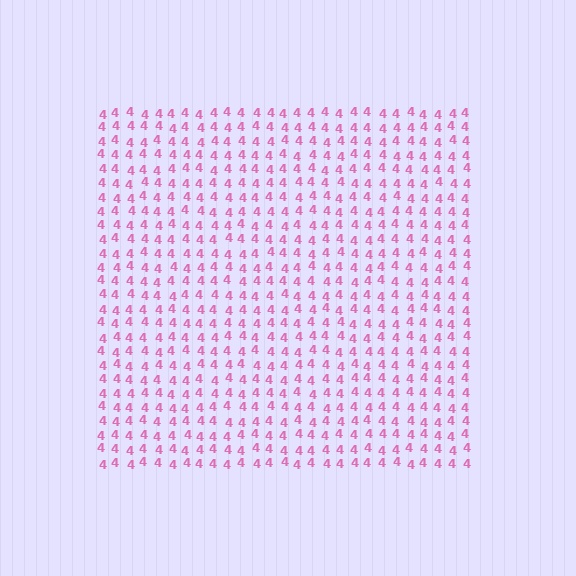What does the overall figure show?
The overall figure shows a square.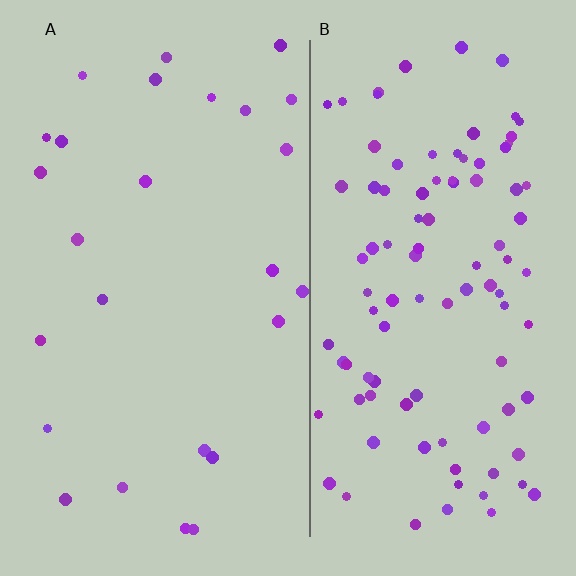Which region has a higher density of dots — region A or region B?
B (the right).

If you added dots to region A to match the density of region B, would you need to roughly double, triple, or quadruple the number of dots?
Approximately quadruple.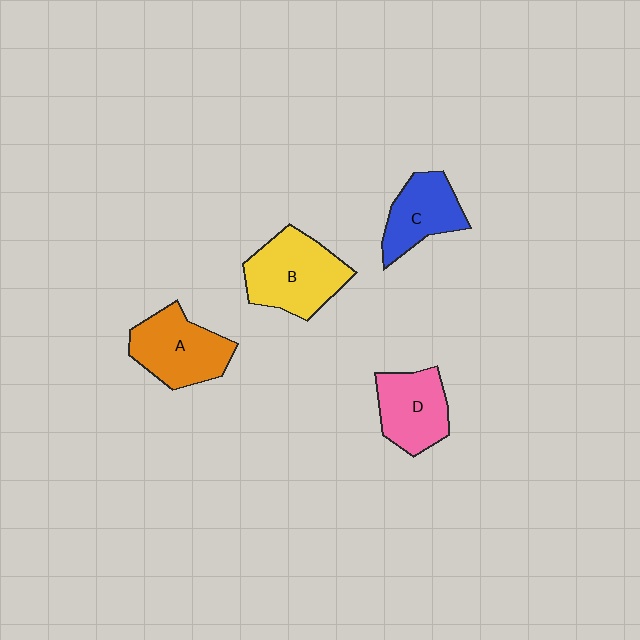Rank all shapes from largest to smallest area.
From largest to smallest: B (yellow), A (orange), D (pink), C (blue).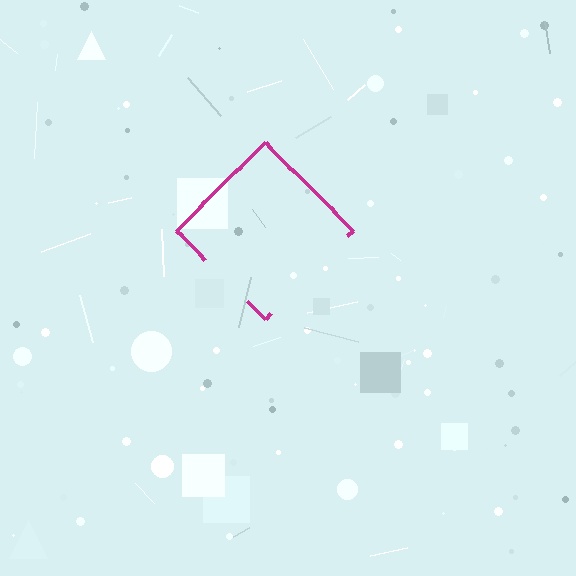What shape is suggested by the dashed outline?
The dashed outline suggests a diamond.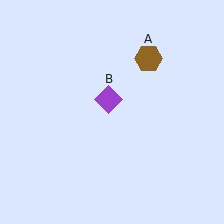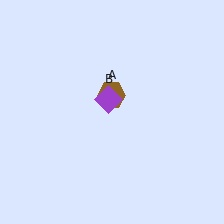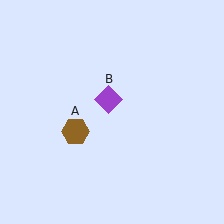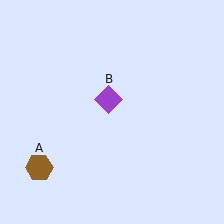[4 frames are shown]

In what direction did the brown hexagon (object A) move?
The brown hexagon (object A) moved down and to the left.